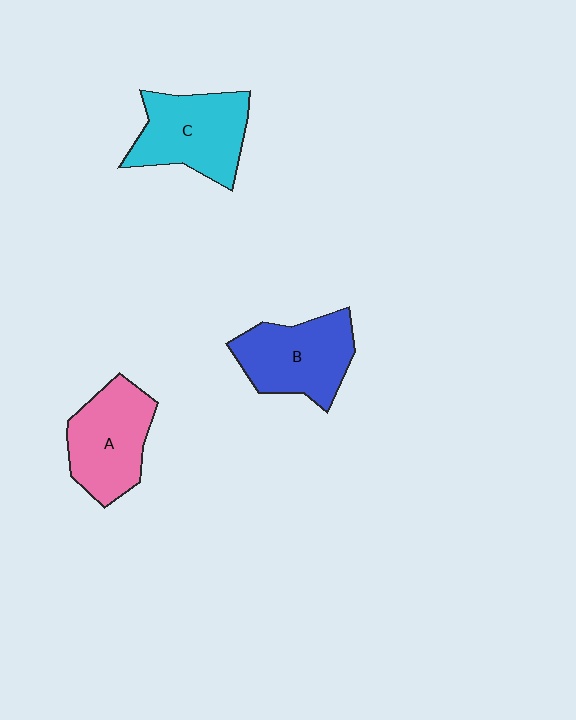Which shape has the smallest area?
Shape A (pink).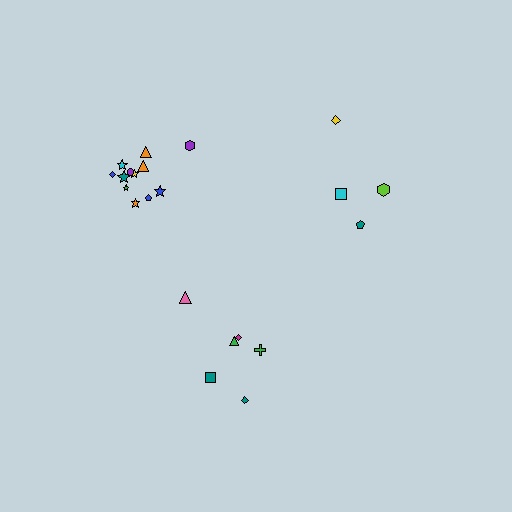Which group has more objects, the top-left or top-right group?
The top-left group.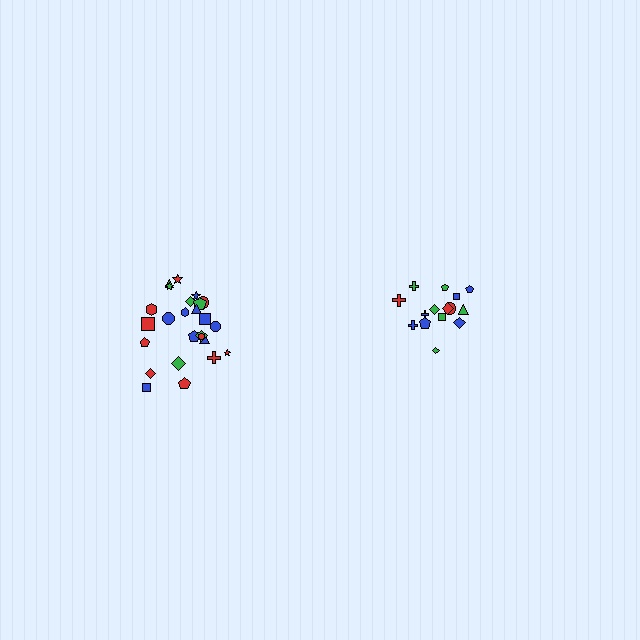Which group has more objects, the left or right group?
The left group.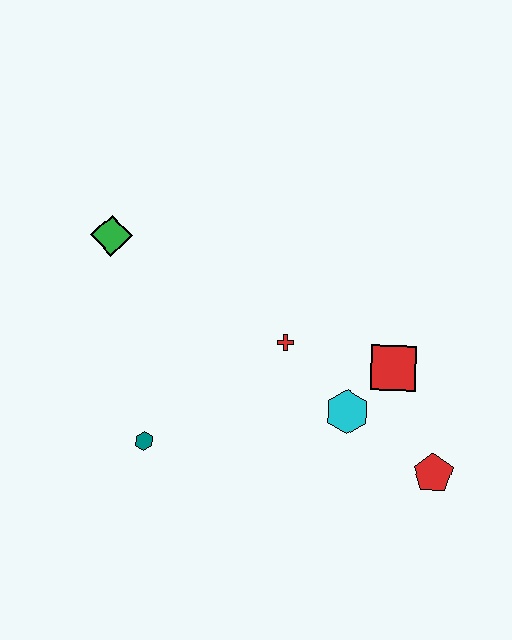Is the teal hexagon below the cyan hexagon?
Yes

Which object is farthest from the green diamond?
The red pentagon is farthest from the green diamond.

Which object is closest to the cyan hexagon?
The red square is closest to the cyan hexagon.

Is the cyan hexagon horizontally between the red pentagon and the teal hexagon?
Yes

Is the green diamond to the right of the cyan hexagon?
No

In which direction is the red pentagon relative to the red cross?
The red pentagon is to the right of the red cross.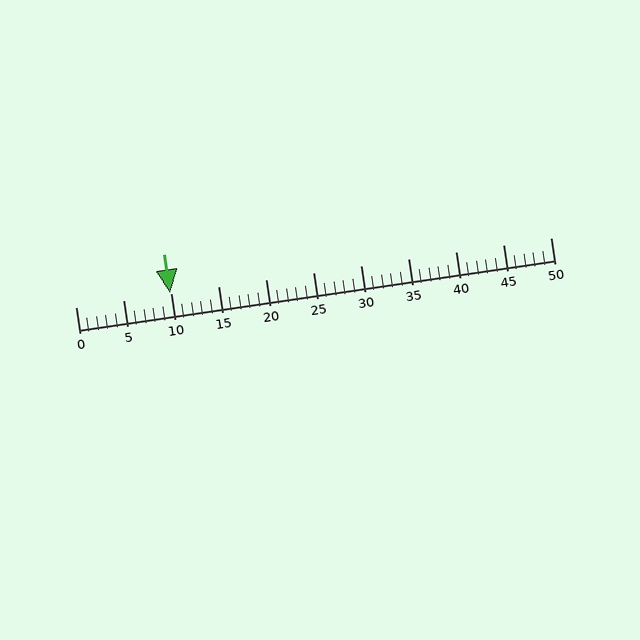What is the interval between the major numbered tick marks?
The major tick marks are spaced 5 units apart.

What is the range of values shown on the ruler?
The ruler shows values from 0 to 50.